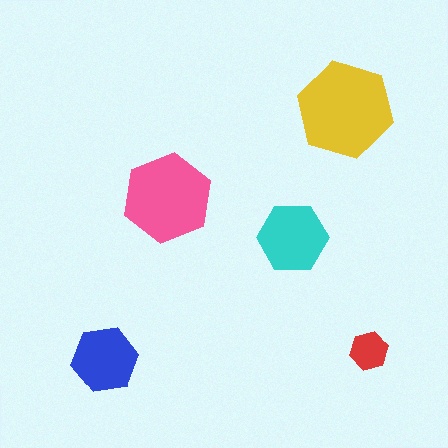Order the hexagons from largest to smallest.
the yellow one, the pink one, the cyan one, the blue one, the red one.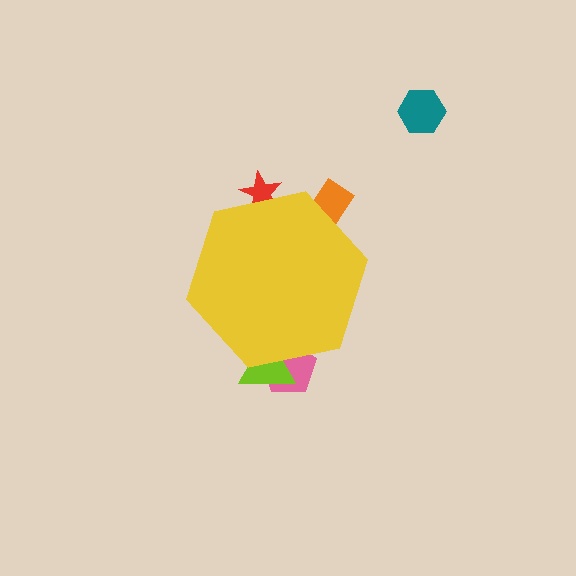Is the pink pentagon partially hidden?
Yes, the pink pentagon is partially hidden behind the yellow hexagon.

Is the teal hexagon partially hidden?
No, the teal hexagon is fully visible.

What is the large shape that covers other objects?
A yellow hexagon.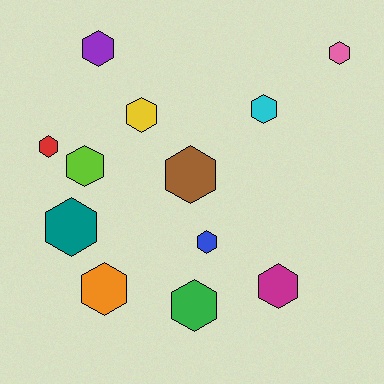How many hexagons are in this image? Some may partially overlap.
There are 12 hexagons.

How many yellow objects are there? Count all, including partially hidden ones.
There is 1 yellow object.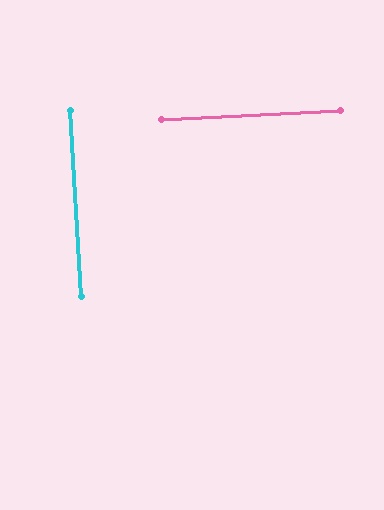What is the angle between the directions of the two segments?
Approximately 90 degrees.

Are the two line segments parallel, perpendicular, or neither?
Perpendicular — they meet at approximately 90°.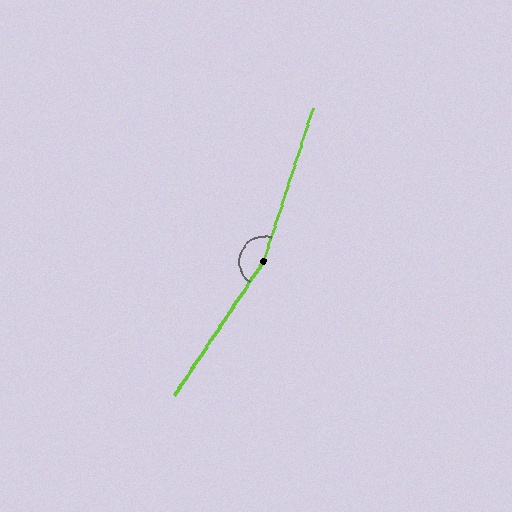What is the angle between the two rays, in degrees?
Approximately 164 degrees.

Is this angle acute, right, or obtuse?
It is obtuse.